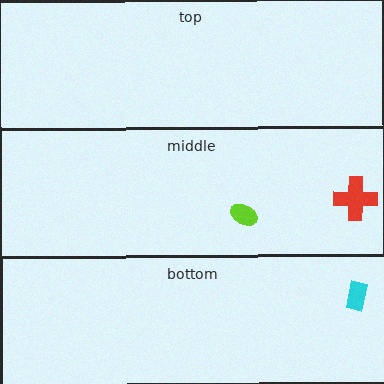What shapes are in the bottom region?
The cyan rectangle.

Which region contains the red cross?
The middle region.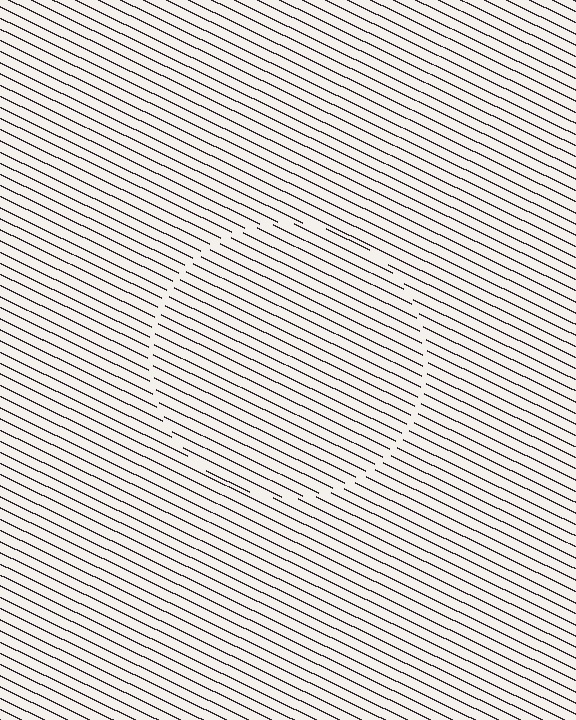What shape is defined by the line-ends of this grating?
An illusory circle. The interior of the shape contains the same grating, shifted by half a period — the contour is defined by the phase discontinuity where line-ends from the inner and outer gratings abut.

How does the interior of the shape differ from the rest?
The interior of the shape contains the same grating, shifted by half a period — the contour is defined by the phase discontinuity where line-ends from the inner and outer gratings abut.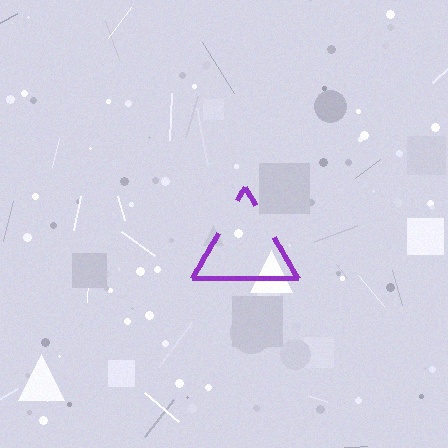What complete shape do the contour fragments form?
The contour fragments form a triangle.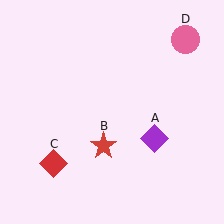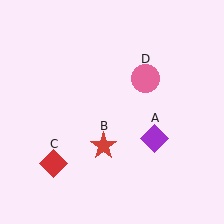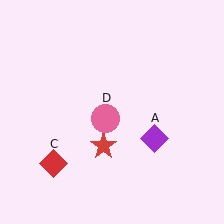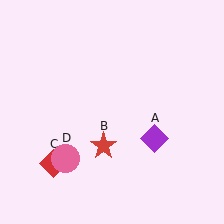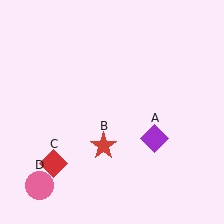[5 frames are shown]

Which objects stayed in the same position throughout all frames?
Purple diamond (object A) and red star (object B) and red diamond (object C) remained stationary.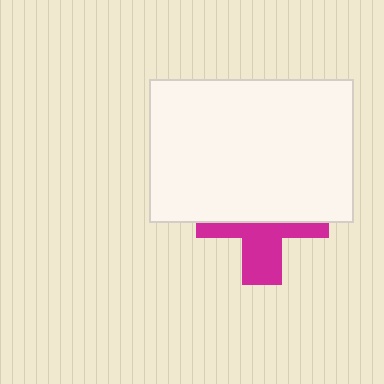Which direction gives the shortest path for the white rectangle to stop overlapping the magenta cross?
Moving up gives the shortest separation.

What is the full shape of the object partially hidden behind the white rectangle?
The partially hidden object is a magenta cross.